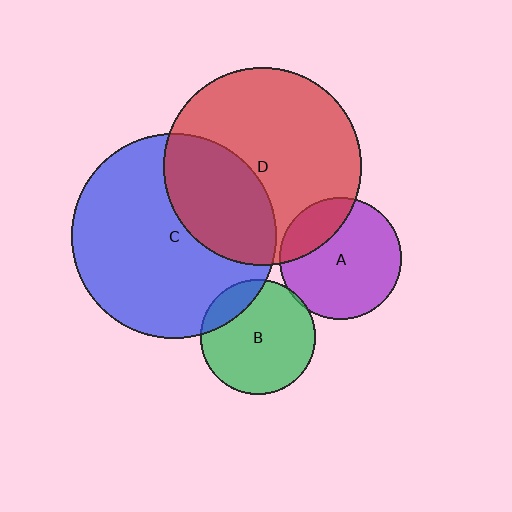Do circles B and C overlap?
Yes.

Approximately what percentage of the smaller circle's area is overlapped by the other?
Approximately 15%.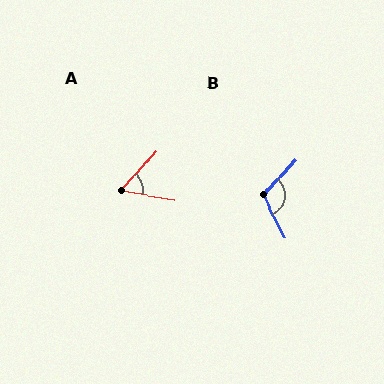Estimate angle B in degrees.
Approximately 110 degrees.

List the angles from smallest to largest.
A (59°), B (110°).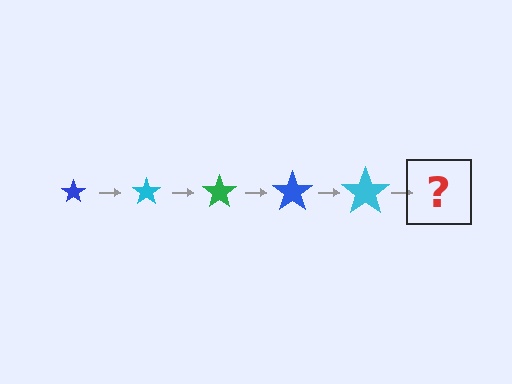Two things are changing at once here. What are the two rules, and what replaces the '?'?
The two rules are that the star grows larger each step and the color cycles through blue, cyan, and green. The '?' should be a green star, larger than the previous one.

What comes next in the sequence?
The next element should be a green star, larger than the previous one.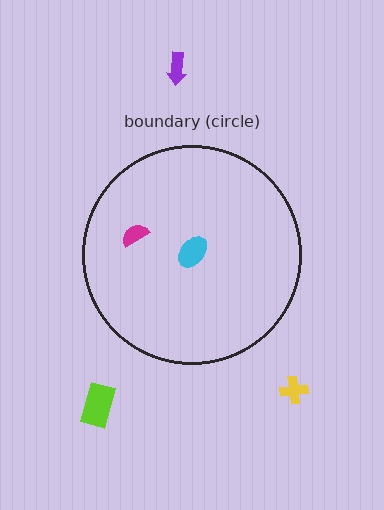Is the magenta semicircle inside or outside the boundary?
Inside.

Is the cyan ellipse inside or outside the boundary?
Inside.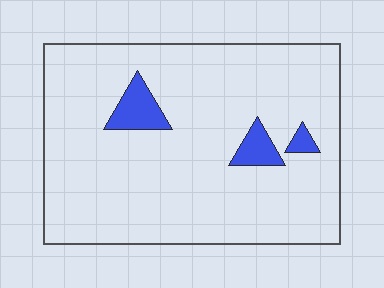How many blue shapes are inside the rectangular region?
3.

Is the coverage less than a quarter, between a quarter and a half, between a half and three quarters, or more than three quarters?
Less than a quarter.